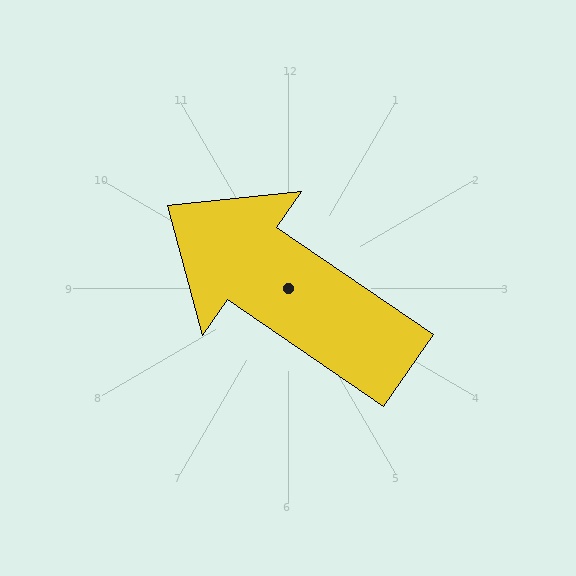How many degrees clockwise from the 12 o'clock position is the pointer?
Approximately 304 degrees.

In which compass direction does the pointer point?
Northwest.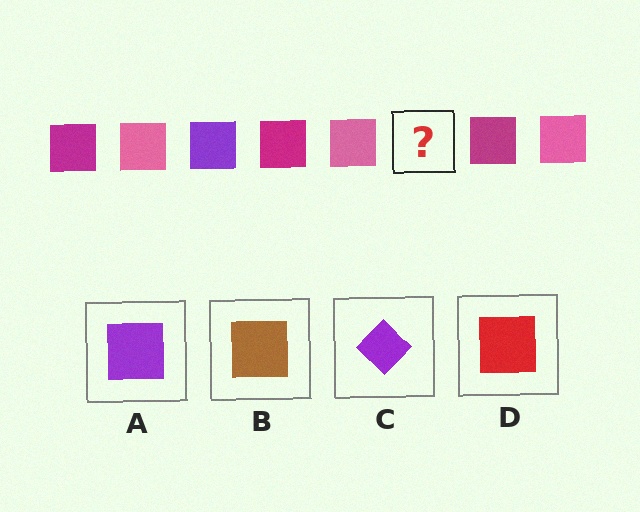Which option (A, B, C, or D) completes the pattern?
A.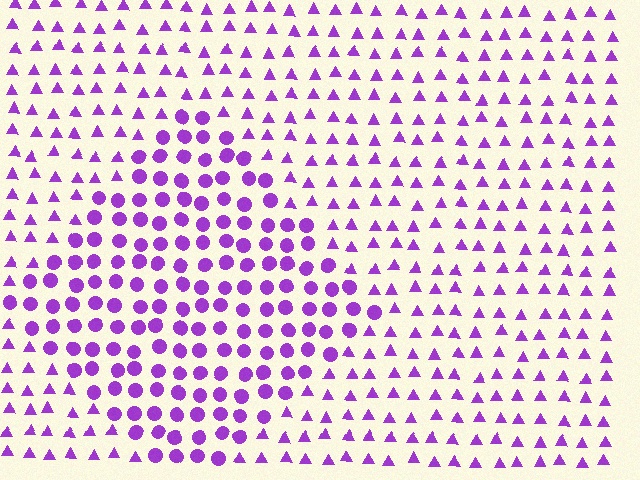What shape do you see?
I see a diamond.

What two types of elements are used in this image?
The image uses circles inside the diamond region and triangles outside it.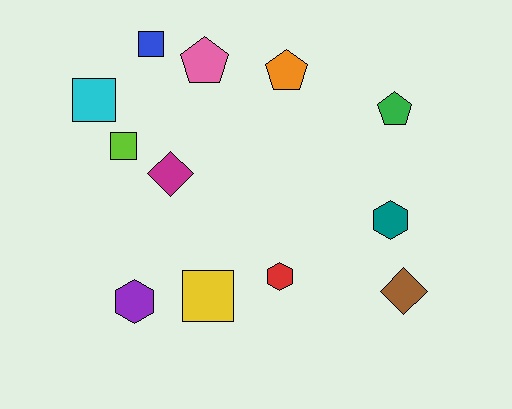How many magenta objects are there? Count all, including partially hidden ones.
There is 1 magenta object.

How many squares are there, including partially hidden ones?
There are 4 squares.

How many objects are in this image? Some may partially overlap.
There are 12 objects.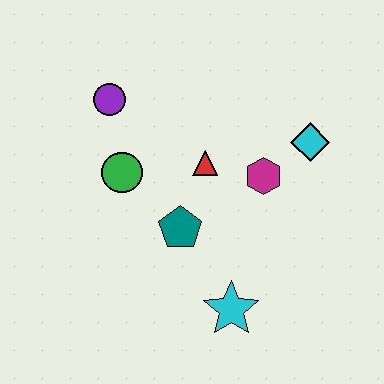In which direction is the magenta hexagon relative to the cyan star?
The magenta hexagon is above the cyan star.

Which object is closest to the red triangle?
The magenta hexagon is closest to the red triangle.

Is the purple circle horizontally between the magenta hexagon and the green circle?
No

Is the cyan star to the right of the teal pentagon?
Yes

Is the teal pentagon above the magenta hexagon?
No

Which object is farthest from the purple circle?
The cyan star is farthest from the purple circle.